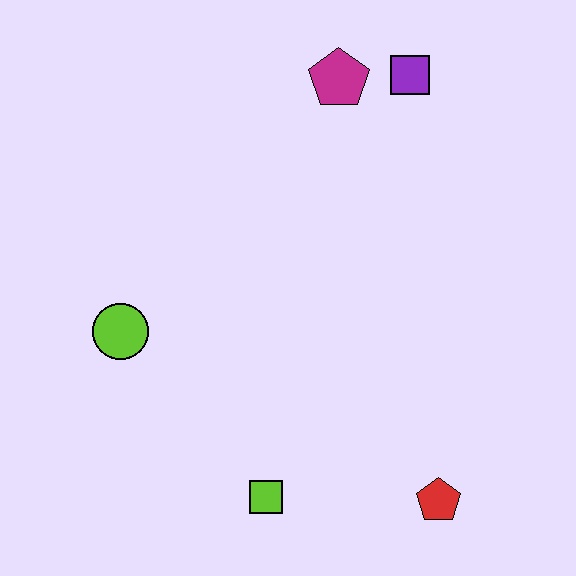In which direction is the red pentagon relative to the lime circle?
The red pentagon is to the right of the lime circle.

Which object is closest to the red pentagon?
The lime square is closest to the red pentagon.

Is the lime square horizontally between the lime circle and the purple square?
Yes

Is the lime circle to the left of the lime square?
Yes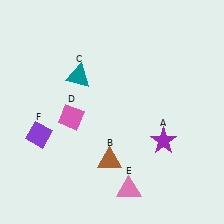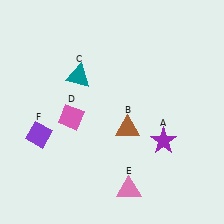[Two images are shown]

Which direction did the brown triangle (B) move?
The brown triangle (B) moved up.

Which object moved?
The brown triangle (B) moved up.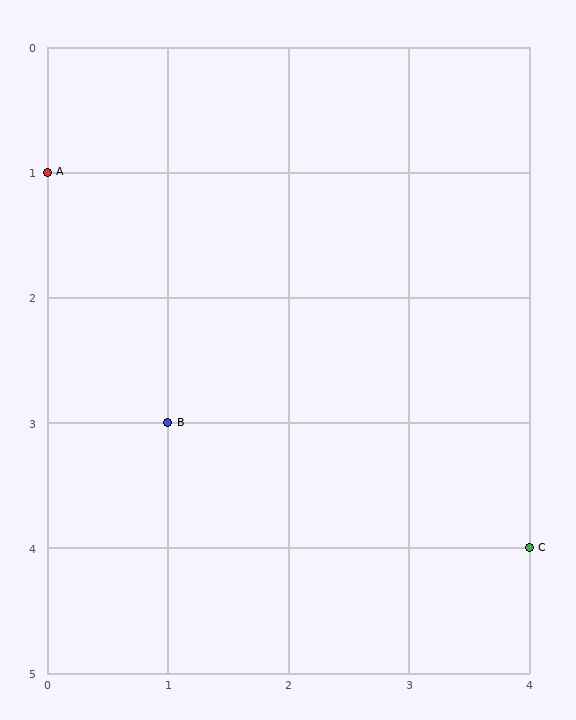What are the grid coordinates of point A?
Point A is at grid coordinates (0, 1).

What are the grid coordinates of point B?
Point B is at grid coordinates (1, 3).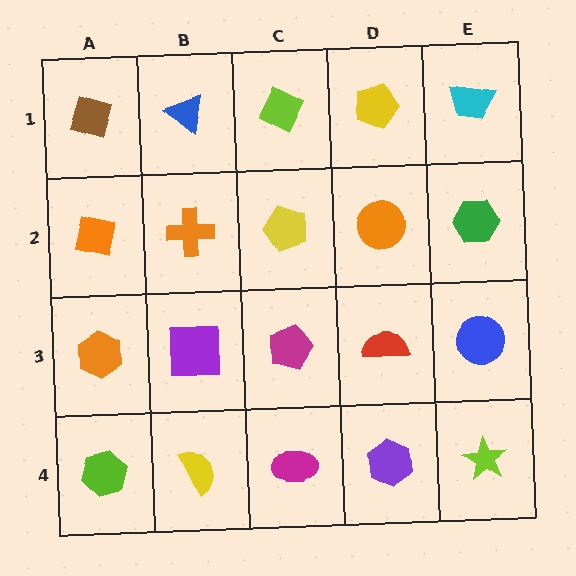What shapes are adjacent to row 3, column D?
An orange circle (row 2, column D), a purple hexagon (row 4, column D), a magenta pentagon (row 3, column C), a blue circle (row 3, column E).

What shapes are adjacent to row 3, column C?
A yellow pentagon (row 2, column C), a magenta ellipse (row 4, column C), a purple square (row 3, column B), a red semicircle (row 3, column D).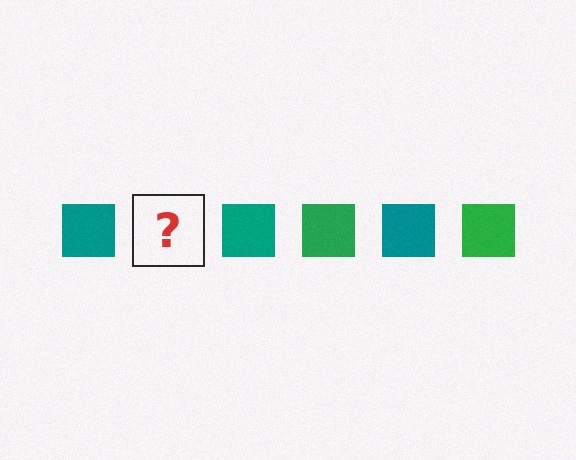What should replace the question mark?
The question mark should be replaced with a green square.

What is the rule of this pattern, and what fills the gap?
The rule is that the pattern cycles through teal, green squares. The gap should be filled with a green square.